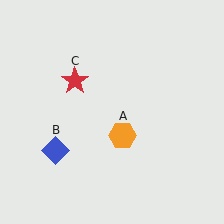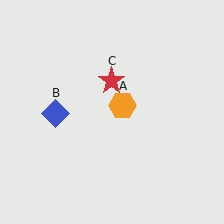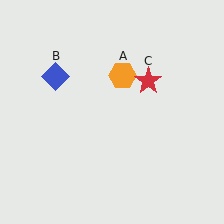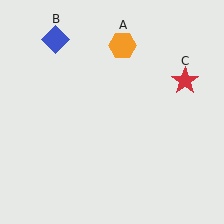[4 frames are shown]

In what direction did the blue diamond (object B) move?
The blue diamond (object B) moved up.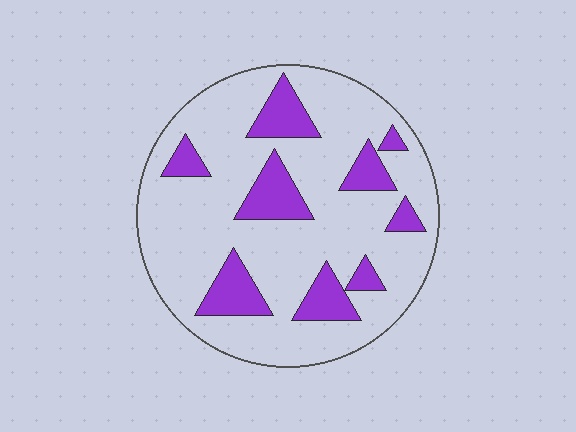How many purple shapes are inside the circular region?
9.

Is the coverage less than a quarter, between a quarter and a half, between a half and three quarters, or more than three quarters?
Less than a quarter.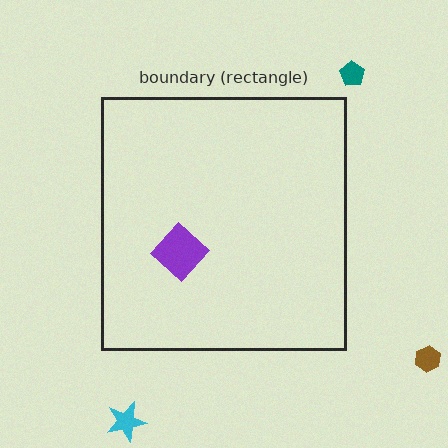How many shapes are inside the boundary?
1 inside, 3 outside.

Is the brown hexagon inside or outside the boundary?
Outside.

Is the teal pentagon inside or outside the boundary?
Outside.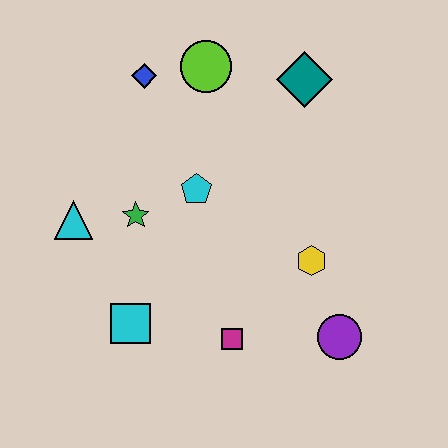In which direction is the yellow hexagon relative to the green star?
The yellow hexagon is to the right of the green star.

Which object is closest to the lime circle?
The blue diamond is closest to the lime circle.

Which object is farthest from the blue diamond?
The purple circle is farthest from the blue diamond.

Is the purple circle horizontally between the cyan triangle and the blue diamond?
No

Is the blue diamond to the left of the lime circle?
Yes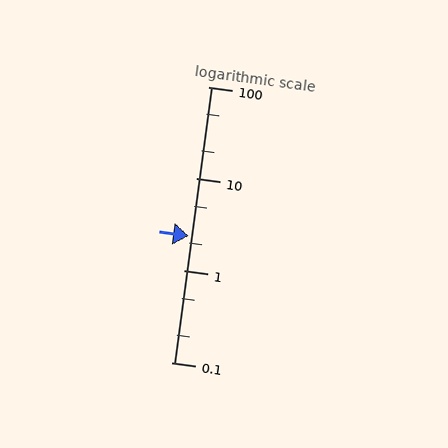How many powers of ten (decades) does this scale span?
The scale spans 3 decades, from 0.1 to 100.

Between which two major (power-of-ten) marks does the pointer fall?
The pointer is between 1 and 10.